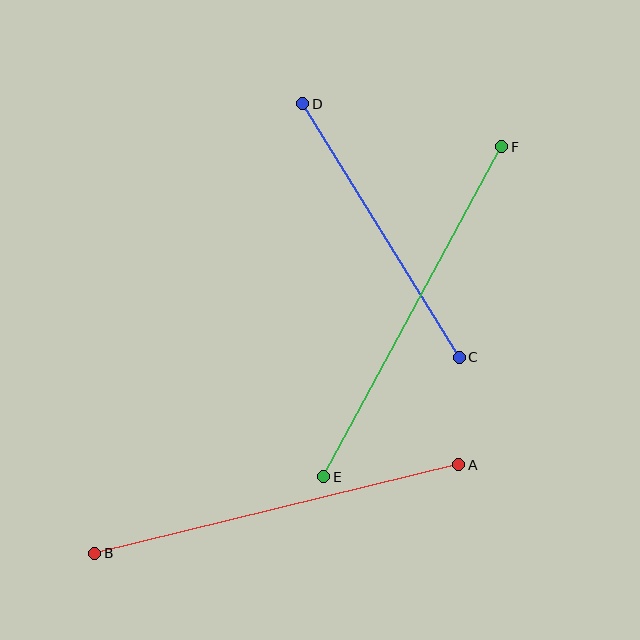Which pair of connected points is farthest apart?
Points E and F are farthest apart.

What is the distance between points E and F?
The distance is approximately 375 pixels.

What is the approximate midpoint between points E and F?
The midpoint is at approximately (413, 312) pixels.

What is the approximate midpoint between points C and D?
The midpoint is at approximately (381, 230) pixels.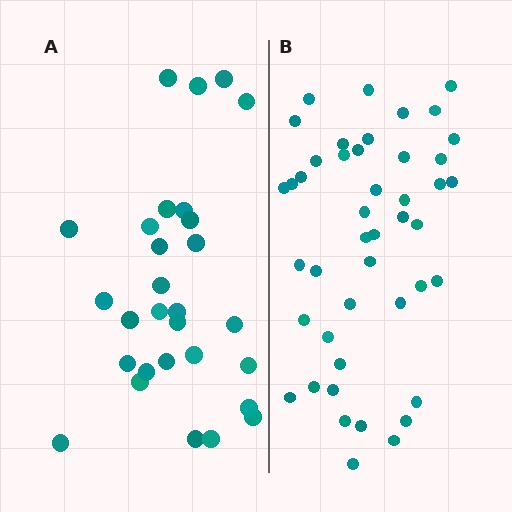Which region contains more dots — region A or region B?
Region B (the right region) has more dots.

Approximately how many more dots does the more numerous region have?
Region B has approximately 15 more dots than region A.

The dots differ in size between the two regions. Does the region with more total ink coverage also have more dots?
No. Region A has more total ink coverage because its dots are larger, but region B actually contains more individual dots. Total area can be misleading — the number of items is what matters here.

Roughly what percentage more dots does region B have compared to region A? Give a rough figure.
About 55% more.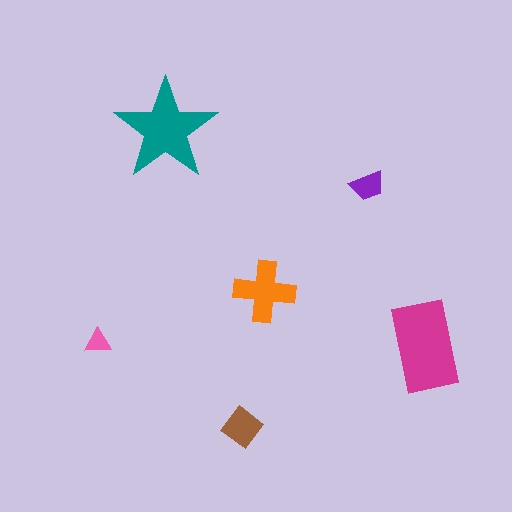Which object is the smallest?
The pink triangle.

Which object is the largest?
The magenta rectangle.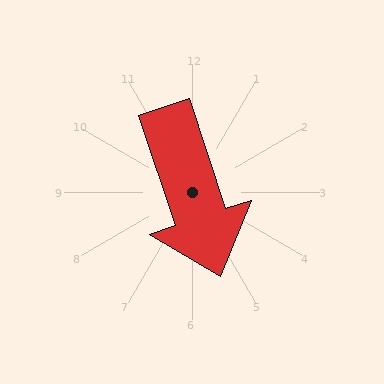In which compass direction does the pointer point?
South.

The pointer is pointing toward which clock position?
Roughly 5 o'clock.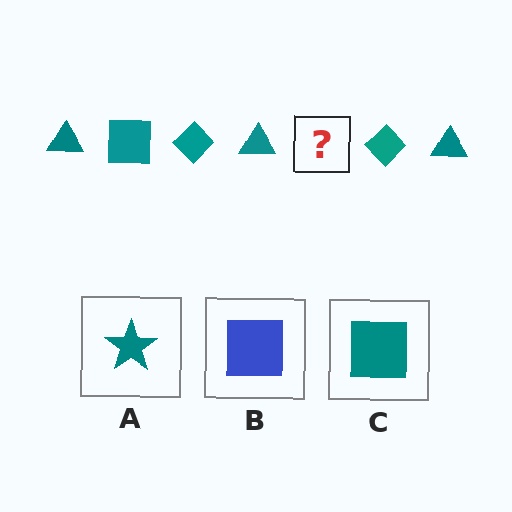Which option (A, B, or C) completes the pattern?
C.